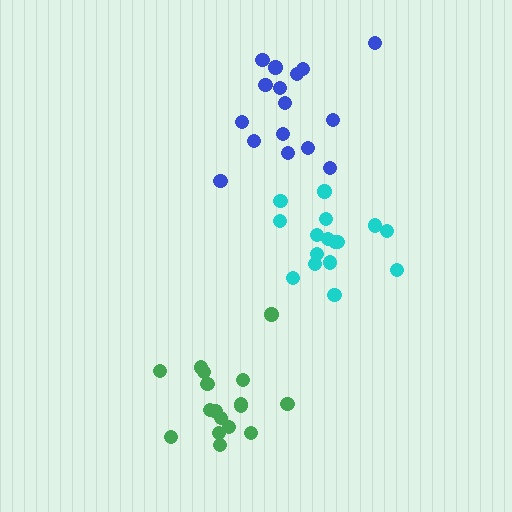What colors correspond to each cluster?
The clusters are colored: green, blue, cyan.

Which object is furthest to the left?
The green cluster is leftmost.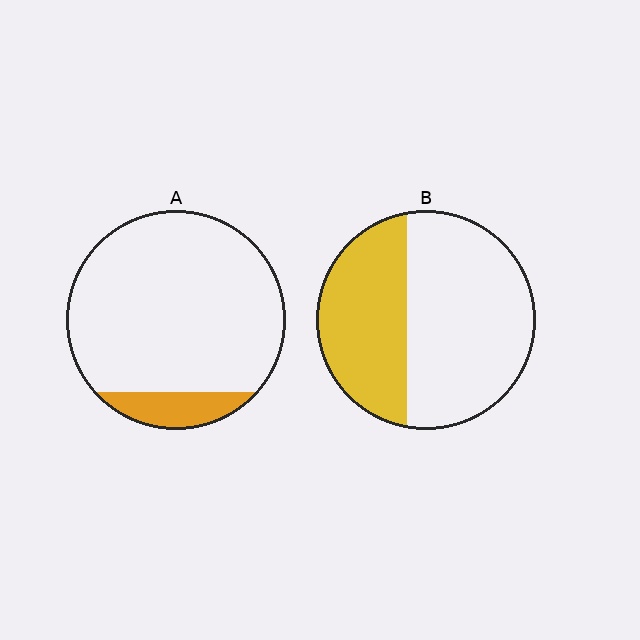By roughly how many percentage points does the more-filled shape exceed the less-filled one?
By roughly 30 percentage points (B over A).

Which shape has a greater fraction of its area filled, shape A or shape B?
Shape B.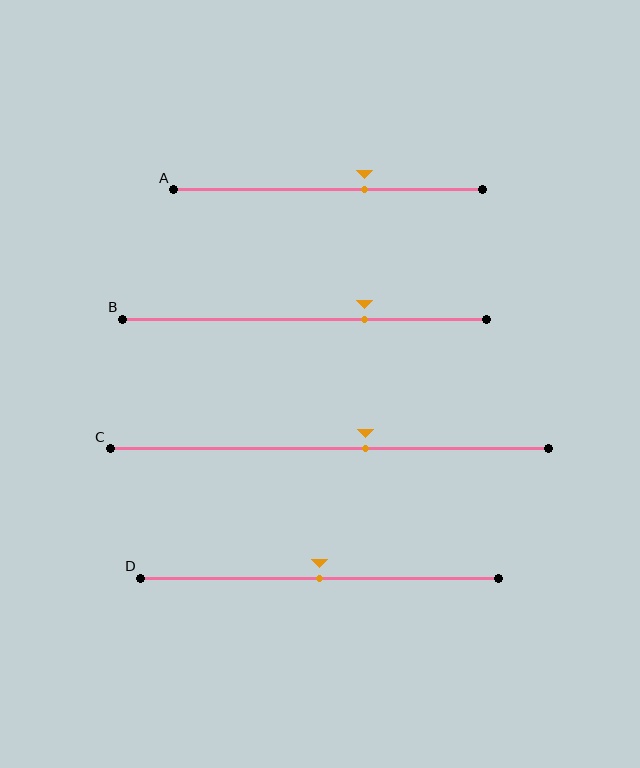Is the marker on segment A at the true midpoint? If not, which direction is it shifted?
No, the marker on segment A is shifted to the right by about 12% of the segment length.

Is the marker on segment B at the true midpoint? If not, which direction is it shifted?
No, the marker on segment B is shifted to the right by about 17% of the segment length.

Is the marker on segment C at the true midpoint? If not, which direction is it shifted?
No, the marker on segment C is shifted to the right by about 8% of the segment length.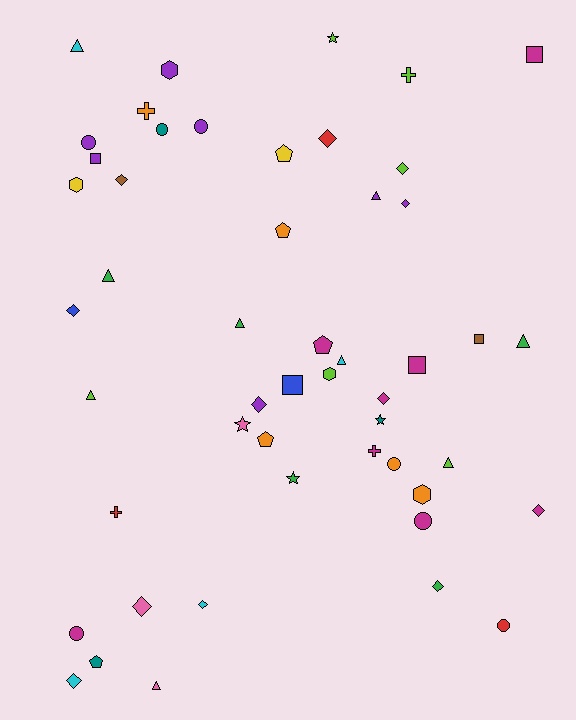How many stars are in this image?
There are 4 stars.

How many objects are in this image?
There are 50 objects.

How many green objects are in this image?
There are 5 green objects.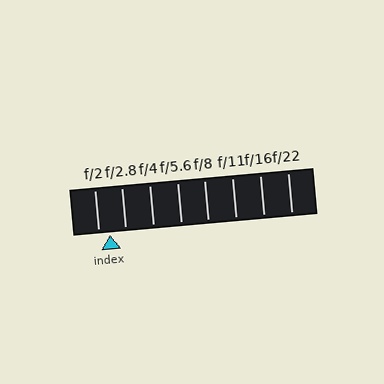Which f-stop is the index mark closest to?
The index mark is closest to f/2.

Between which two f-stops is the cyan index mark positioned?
The index mark is between f/2 and f/2.8.